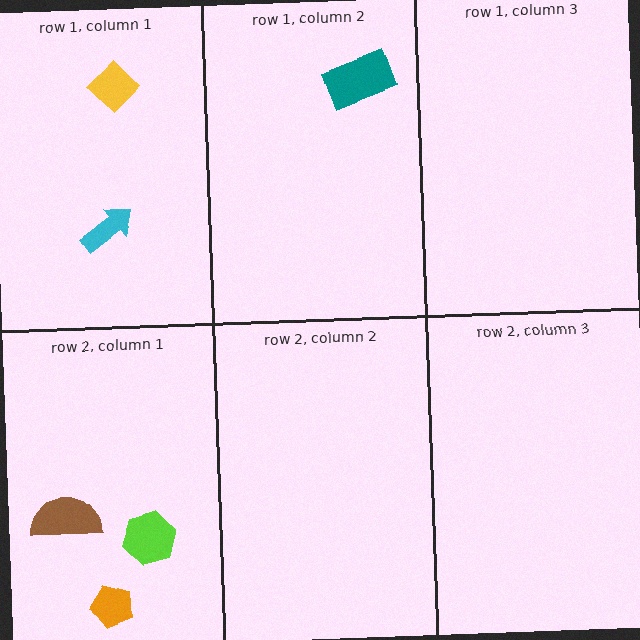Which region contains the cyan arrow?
The row 1, column 1 region.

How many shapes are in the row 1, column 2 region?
1.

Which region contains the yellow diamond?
The row 1, column 1 region.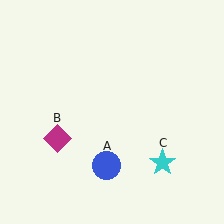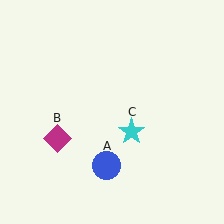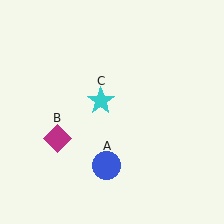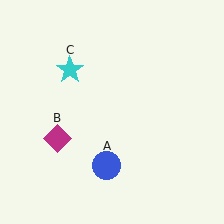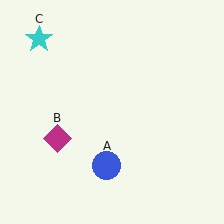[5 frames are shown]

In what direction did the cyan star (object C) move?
The cyan star (object C) moved up and to the left.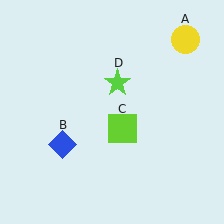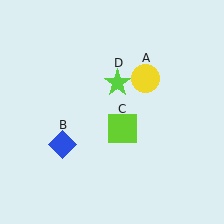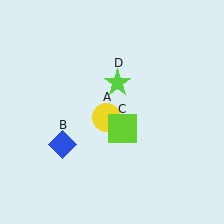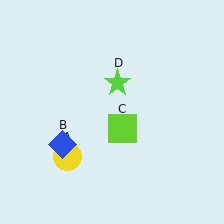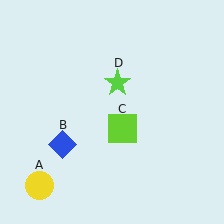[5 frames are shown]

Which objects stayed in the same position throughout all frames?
Blue diamond (object B) and lime square (object C) and lime star (object D) remained stationary.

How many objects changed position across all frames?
1 object changed position: yellow circle (object A).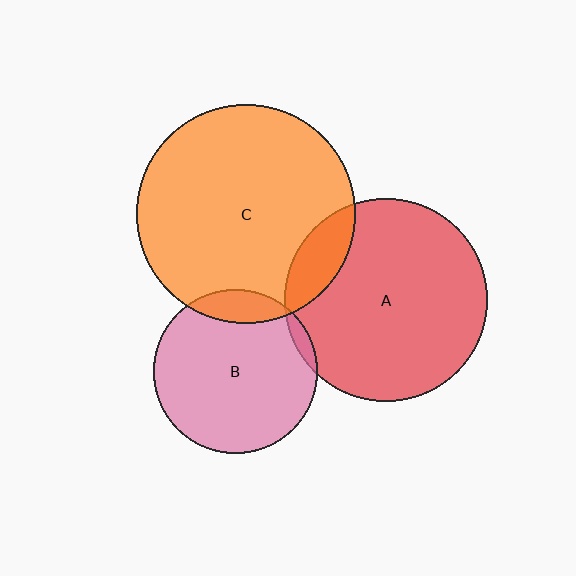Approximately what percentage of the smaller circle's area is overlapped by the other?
Approximately 10%.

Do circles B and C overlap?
Yes.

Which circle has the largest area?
Circle C (orange).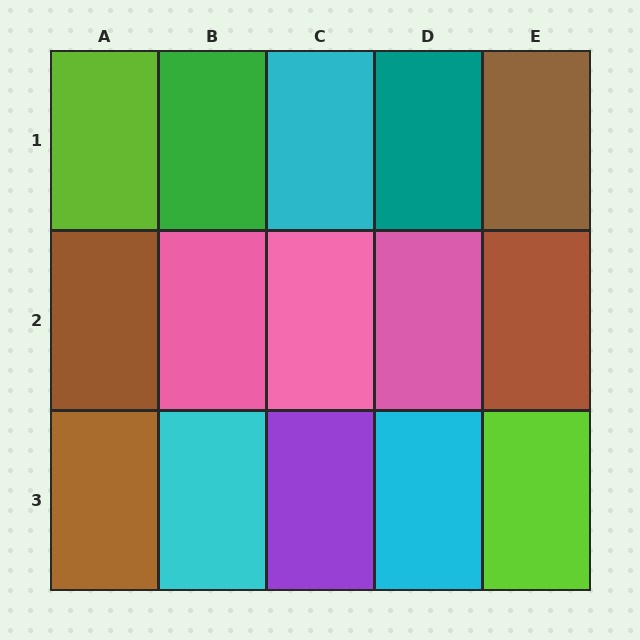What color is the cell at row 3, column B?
Cyan.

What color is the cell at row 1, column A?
Lime.